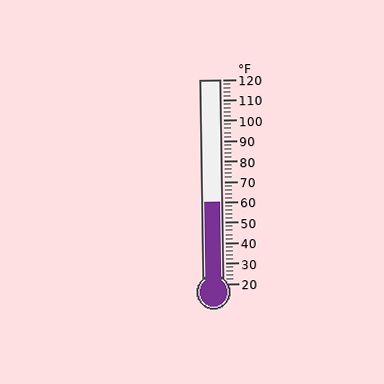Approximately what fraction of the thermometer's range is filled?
The thermometer is filled to approximately 40% of its range.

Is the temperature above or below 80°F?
The temperature is below 80°F.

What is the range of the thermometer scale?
The thermometer scale ranges from 20°F to 120°F.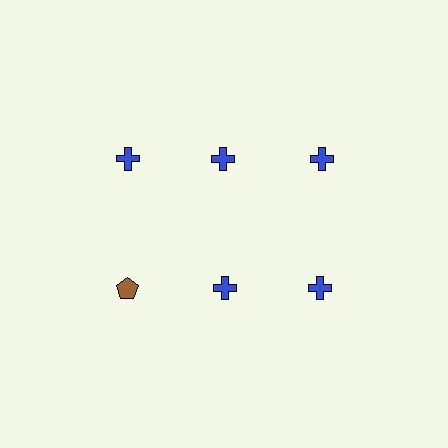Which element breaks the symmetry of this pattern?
The brown pentagon in the second row, leftmost column breaks the symmetry. All other shapes are blue crosses.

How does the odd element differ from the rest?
It differs in both color (brown instead of blue) and shape (pentagon instead of cross).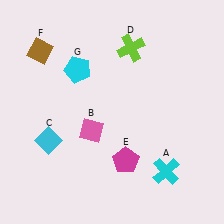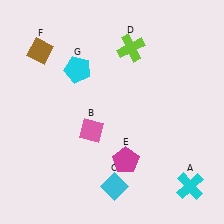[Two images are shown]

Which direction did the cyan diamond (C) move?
The cyan diamond (C) moved right.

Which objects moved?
The objects that moved are: the cyan cross (A), the cyan diamond (C).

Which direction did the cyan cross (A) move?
The cyan cross (A) moved right.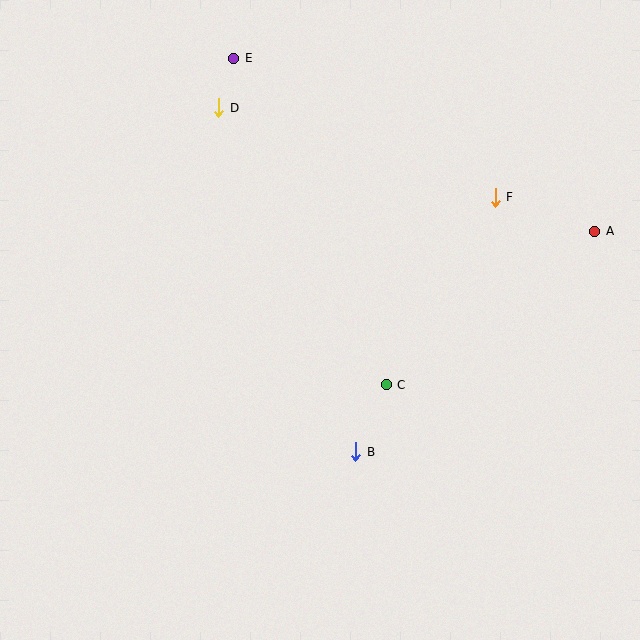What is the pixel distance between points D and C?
The distance between D and C is 323 pixels.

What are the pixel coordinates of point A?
Point A is at (595, 231).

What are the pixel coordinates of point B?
Point B is at (355, 452).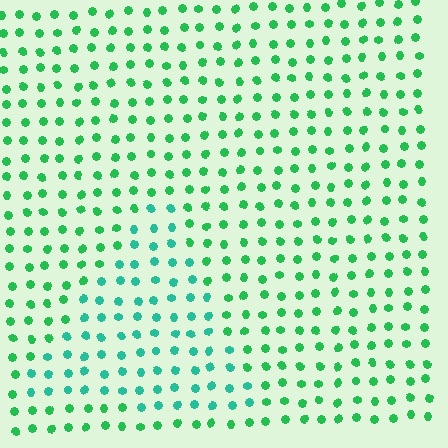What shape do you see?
I see a triangle.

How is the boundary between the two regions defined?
The boundary is defined purely by a slight shift in hue (about 29 degrees). Spacing, size, and orientation are identical on both sides.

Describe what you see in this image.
The image is filled with small green elements in a uniform arrangement. A triangle-shaped region is visible where the elements are tinted to a slightly different hue, forming a subtle color boundary.